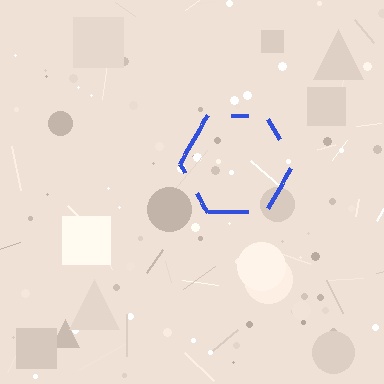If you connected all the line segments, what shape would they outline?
They would outline a hexagon.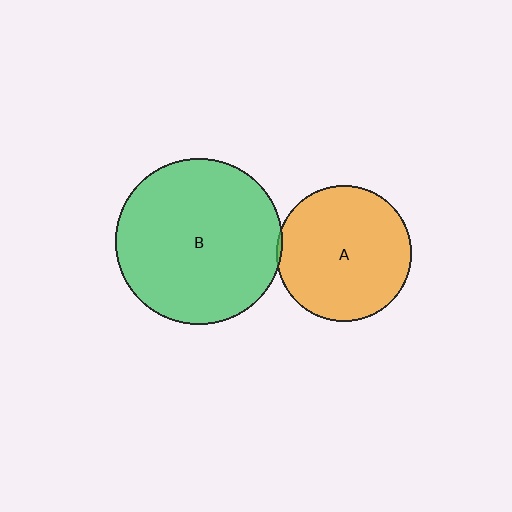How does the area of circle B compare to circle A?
Approximately 1.5 times.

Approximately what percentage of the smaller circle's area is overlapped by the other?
Approximately 5%.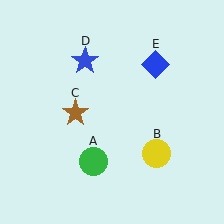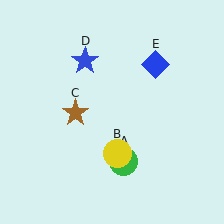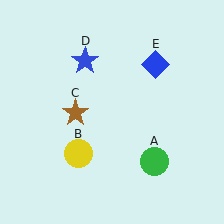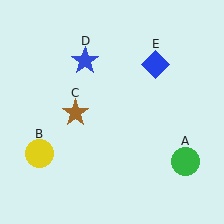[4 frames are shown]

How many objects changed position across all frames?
2 objects changed position: green circle (object A), yellow circle (object B).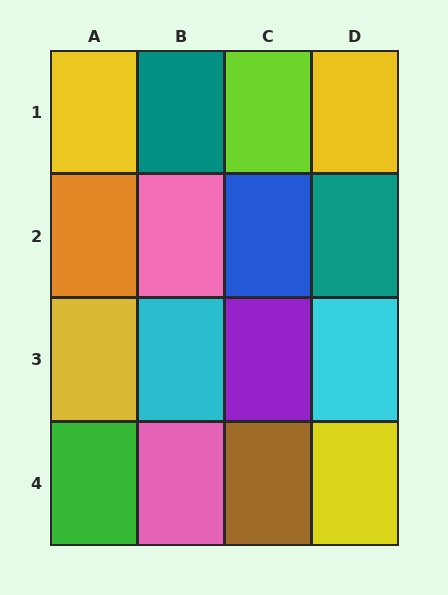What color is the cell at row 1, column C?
Lime.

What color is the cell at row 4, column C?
Brown.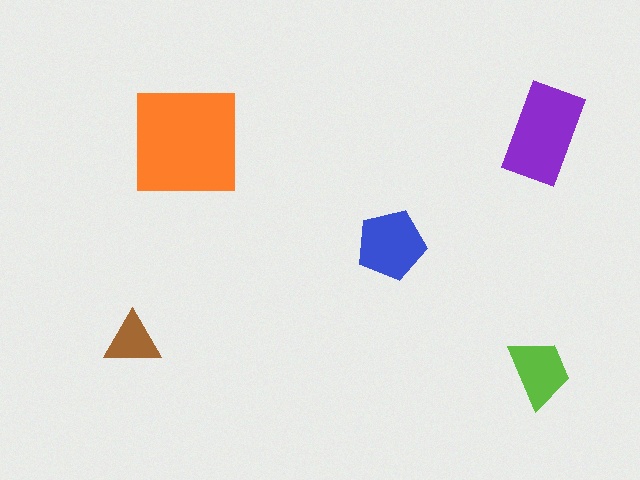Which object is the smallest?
The brown triangle.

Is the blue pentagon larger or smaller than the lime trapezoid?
Larger.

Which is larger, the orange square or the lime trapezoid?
The orange square.